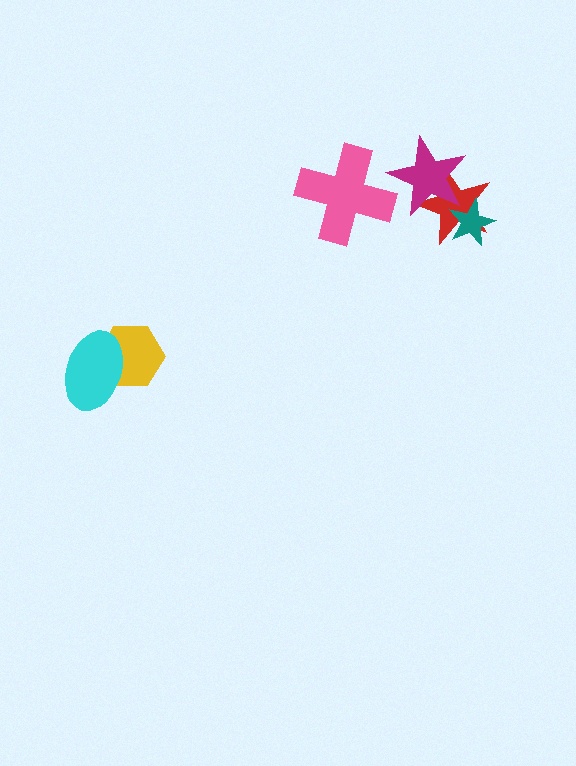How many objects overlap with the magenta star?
1 object overlaps with the magenta star.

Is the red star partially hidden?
Yes, it is partially covered by another shape.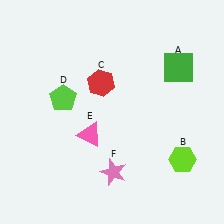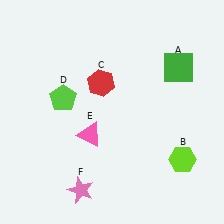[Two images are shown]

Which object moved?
The pink star (F) moved left.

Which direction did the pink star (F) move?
The pink star (F) moved left.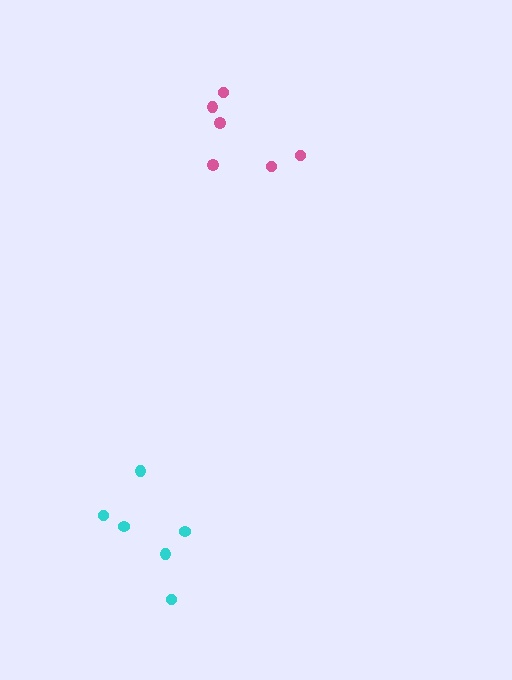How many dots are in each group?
Group 1: 6 dots, Group 2: 6 dots (12 total).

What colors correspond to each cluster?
The clusters are colored: cyan, pink.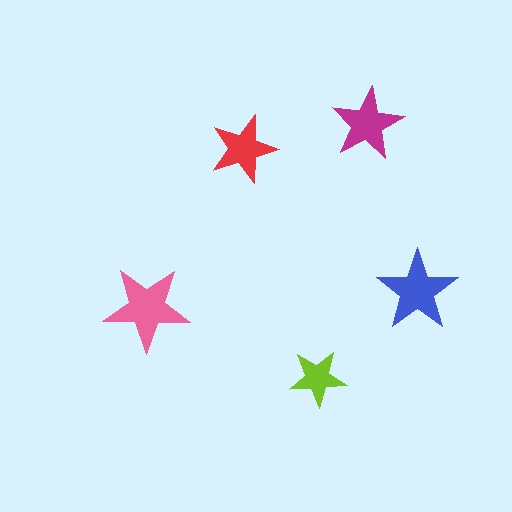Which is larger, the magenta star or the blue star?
The blue one.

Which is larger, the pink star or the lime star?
The pink one.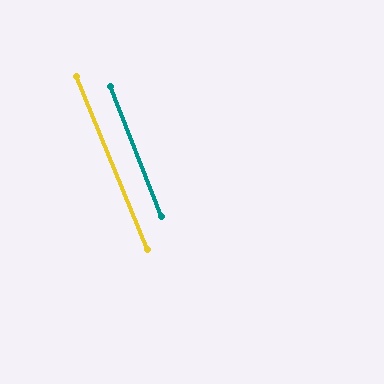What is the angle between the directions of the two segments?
Approximately 1 degree.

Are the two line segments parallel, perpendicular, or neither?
Parallel — their directions differ by only 0.5°.